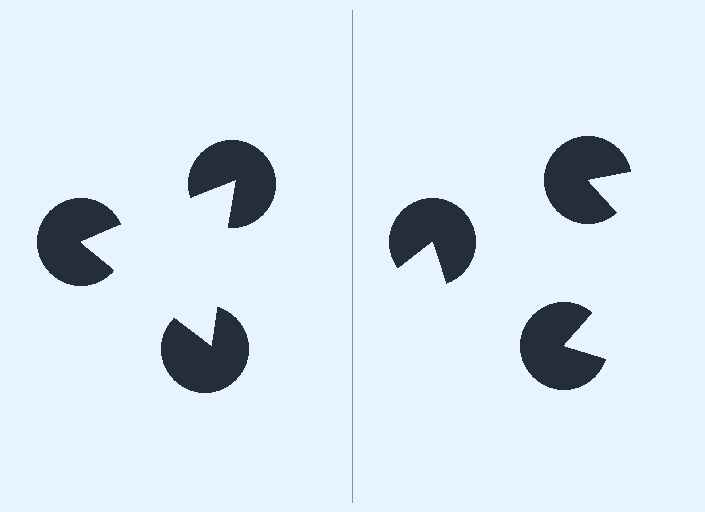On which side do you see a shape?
An illusory triangle appears on the left side. On the right side the wedge cuts are rotated, so no coherent shape forms.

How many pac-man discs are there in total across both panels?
6 — 3 on each side.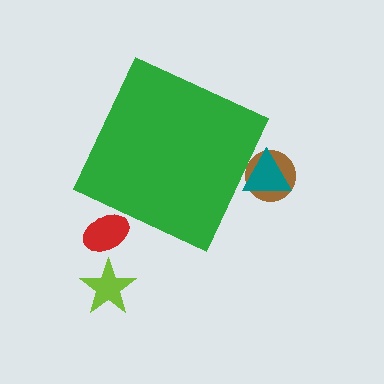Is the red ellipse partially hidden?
Yes, the red ellipse is partially hidden behind the green diamond.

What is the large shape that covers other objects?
A green diamond.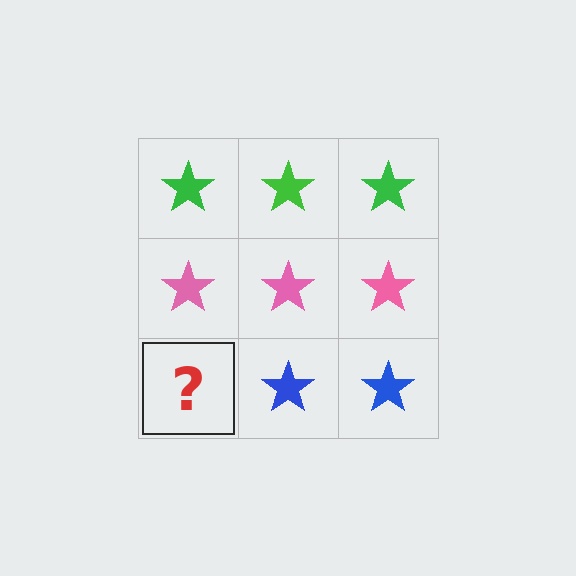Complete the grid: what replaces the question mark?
The question mark should be replaced with a blue star.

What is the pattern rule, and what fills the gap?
The rule is that each row has a consistent color. The gap should be filled with a blue star.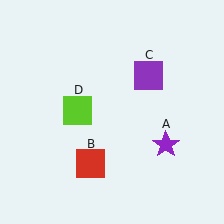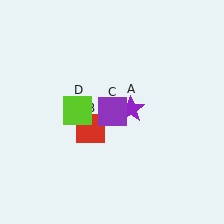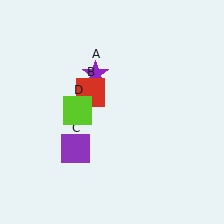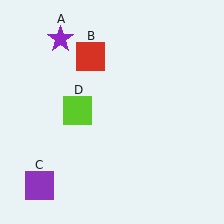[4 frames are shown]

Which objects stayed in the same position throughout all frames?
Lime square (object D) remained stationary.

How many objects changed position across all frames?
3 objects changed position: purple star (object A), red square (object B), purple square (object C).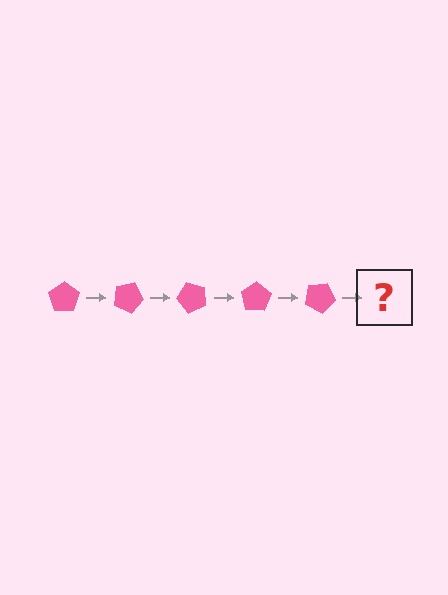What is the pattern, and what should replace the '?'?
The pattern is that the pentagon rotates 25 degrees each step. The '?' should be a pink pentagon rotated 125 degrees.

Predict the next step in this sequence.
The next step is a pink pentagon rotated 125 degrees.